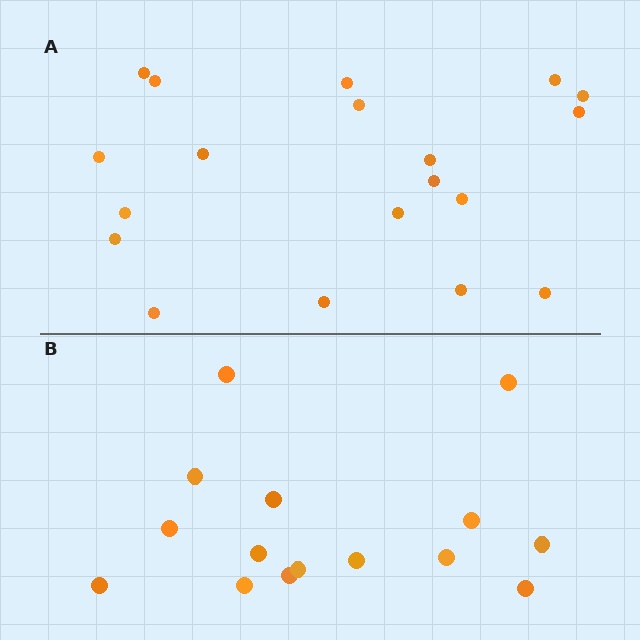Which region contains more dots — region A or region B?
Region A (the top region) has more dots.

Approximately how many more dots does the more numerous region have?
Region A has about 4 more dots than region B.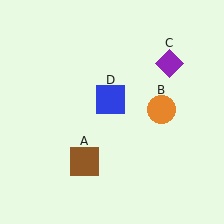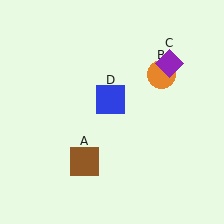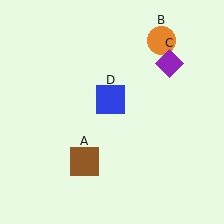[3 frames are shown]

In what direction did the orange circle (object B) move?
The orange circle (object B) moved up.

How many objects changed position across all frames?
1 object changed position: orange circle (object B).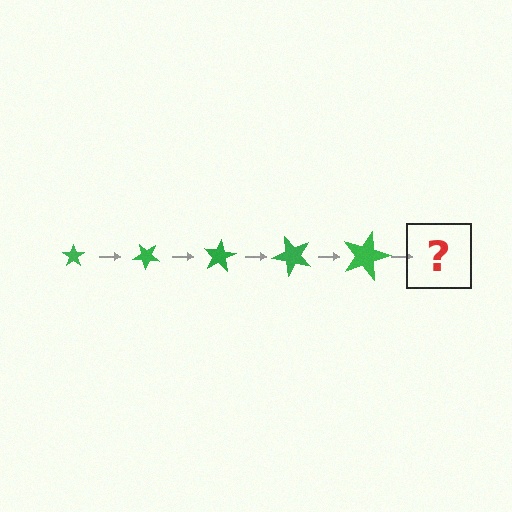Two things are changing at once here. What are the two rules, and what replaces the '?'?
The two rules are that the star grows larger each step and it rotates 40 degrees each step. The '?' should be a star, larger than the previous one and rotated 200 degrees from the start.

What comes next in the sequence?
The next element should be a star, larger than the previous one and rotated 200 degrees from the start.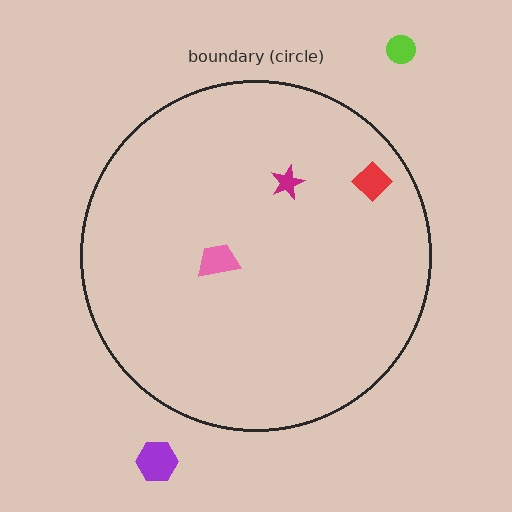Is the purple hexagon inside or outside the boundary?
Outside.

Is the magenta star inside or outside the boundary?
Inside.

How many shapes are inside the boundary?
3 inside, 2 outside.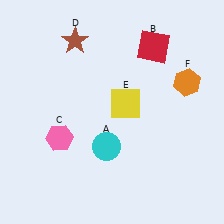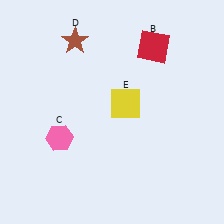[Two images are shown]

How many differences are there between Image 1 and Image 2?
There are 2 differences between the two images.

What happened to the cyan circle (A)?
The cyan circle (A) was removed in Image 2. It was in the bottom-left area of Image 1.